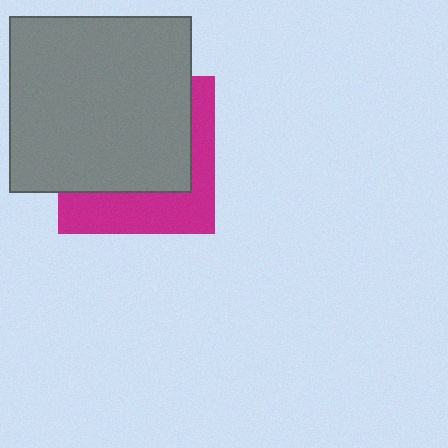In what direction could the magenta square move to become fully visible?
The magenta square could move down. That would shift it out from behind the gray rectangle entirely.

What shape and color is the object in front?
The object in front is a gray rectangle.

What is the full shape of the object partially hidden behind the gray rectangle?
The partially hidden object is a magenta square.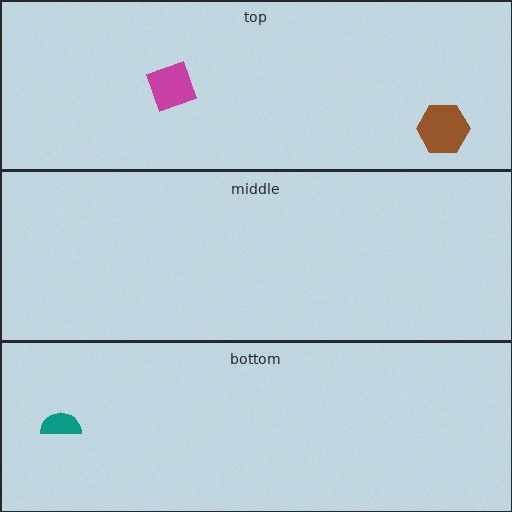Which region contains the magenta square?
The top region.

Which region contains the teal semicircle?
The bottom region.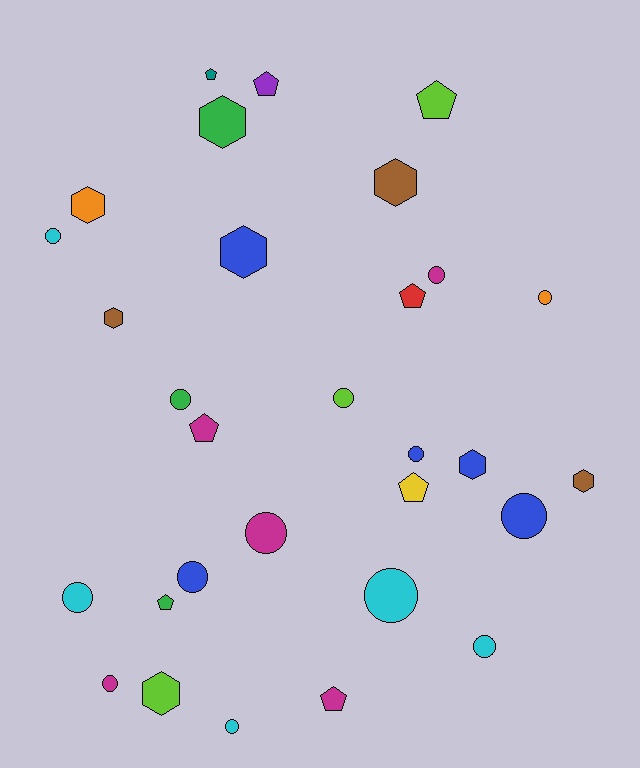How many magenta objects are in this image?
There are 5 magenta objects.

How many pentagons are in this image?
There are 8 pentagons.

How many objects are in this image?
There are 30 objects.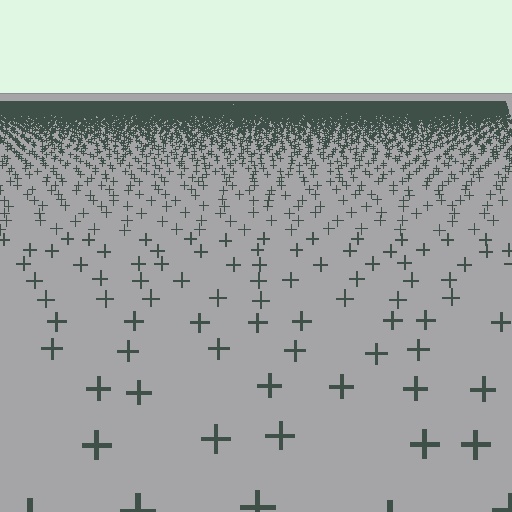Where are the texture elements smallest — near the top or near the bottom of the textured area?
Near the top.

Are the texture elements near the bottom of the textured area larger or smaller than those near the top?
Larger. Near the bottom, elements are closer to the viewer and appear at a bigger on-screen size.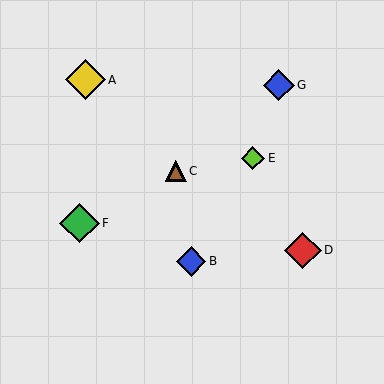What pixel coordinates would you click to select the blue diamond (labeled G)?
Click at (279, 85) to select the blue diamond G.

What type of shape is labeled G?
Shape G is a blue diamond.